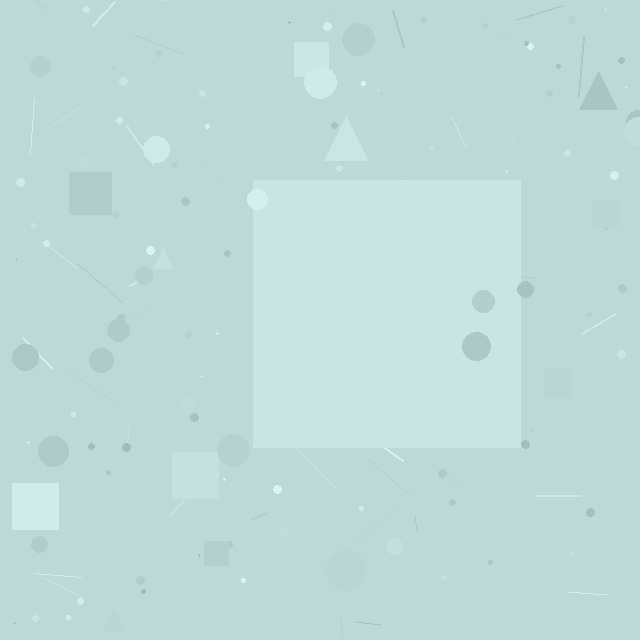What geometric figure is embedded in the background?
A square is embedded in the background.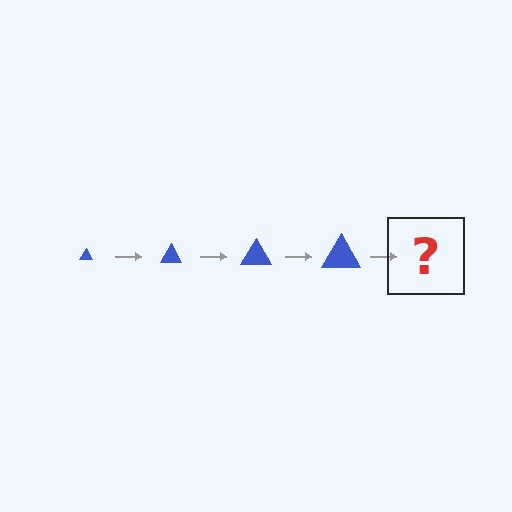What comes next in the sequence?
The next element should be a blue triangle, larger than the previous one.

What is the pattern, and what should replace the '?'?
The pattern is that the triangle gets progressively larger each step. The '?' should be a blue triangle, larger than the previous one.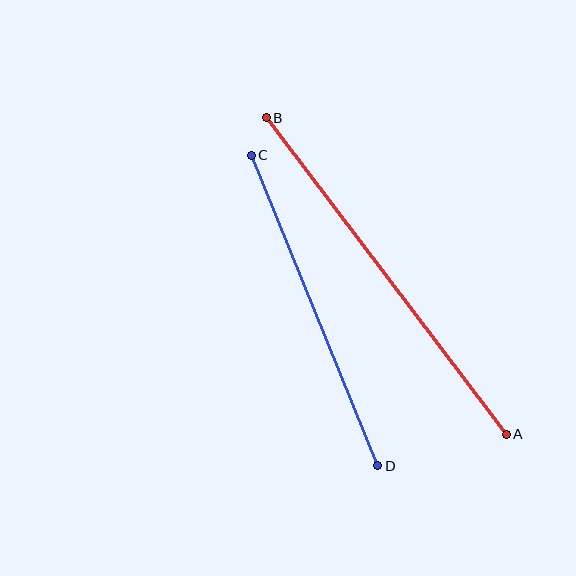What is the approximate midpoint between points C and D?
The midpoint is at approximately (314, 311) pixels.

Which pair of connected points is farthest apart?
Points A and B are farthest apart.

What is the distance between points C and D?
The distance is approximately 336 pixels.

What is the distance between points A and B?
The distance is approximately 397 pixels.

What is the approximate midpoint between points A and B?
The midpoint is at approximately (386, 276) pixels.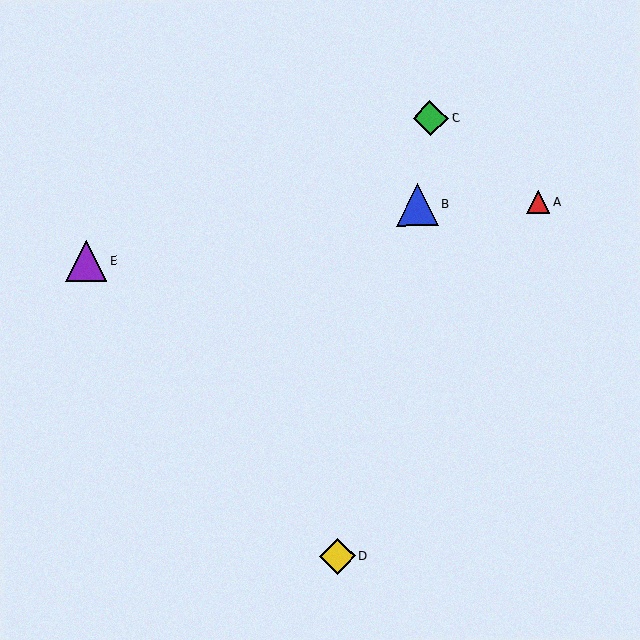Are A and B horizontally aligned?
Yes, both are at y≈202.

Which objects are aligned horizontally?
Objects A, B are aligned horizontally.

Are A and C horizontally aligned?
No, A is at y≈202 and C is at y≈118.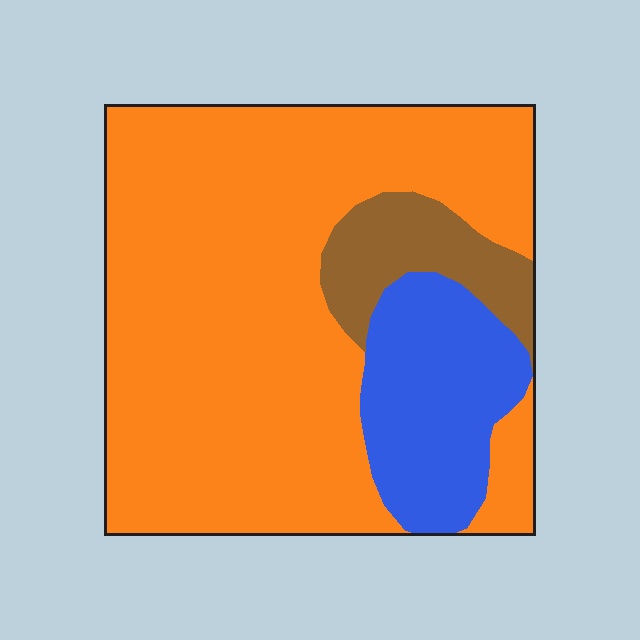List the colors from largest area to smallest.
From largest to smallest: orange, blue, brown.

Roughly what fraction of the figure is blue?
Blue takes up about one sixth (1/6) of the figure.